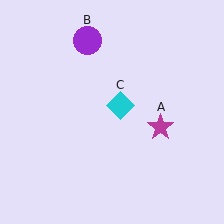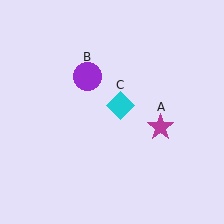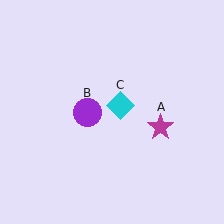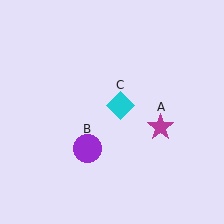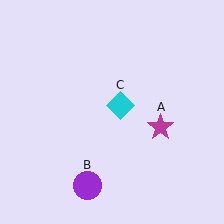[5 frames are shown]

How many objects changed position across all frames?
1 object changed position: purple circle (object B).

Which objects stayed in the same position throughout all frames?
Magenta star (object A) and cyan diamond (object C) remained stationary.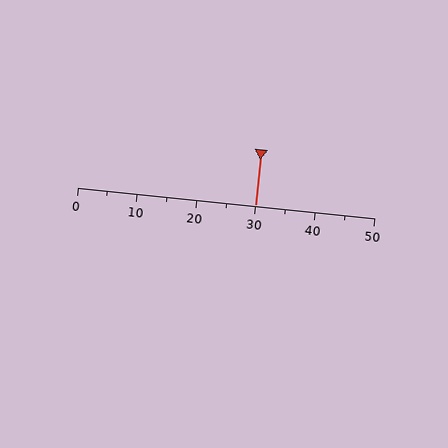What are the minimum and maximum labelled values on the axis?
The axis runs from 0 to 50.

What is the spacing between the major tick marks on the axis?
The major ticks are spaced 10 apart.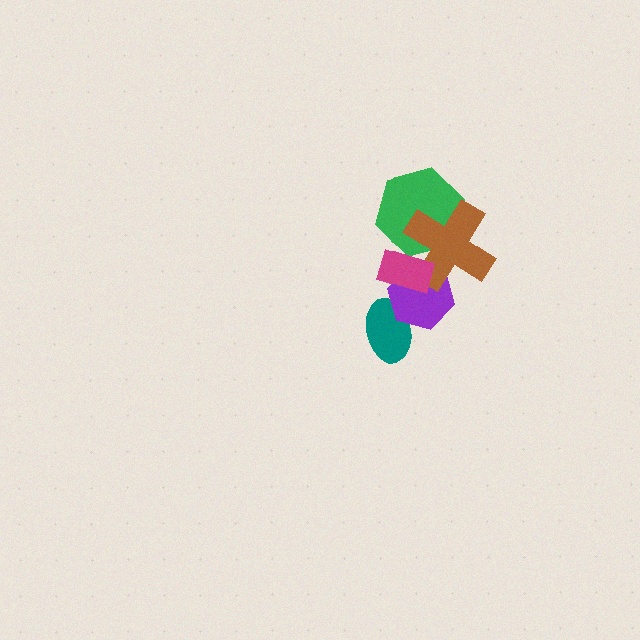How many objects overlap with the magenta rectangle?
3 objects overlap with the magenta rectangle.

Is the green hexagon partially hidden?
Yes, it is partially covered by another shape.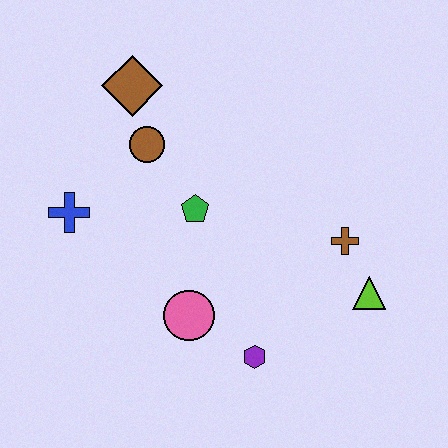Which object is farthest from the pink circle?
The brown diamond is farthest from the pink circle.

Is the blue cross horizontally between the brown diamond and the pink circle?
No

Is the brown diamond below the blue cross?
No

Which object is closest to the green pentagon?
The brown circle is closest to the green pentagon.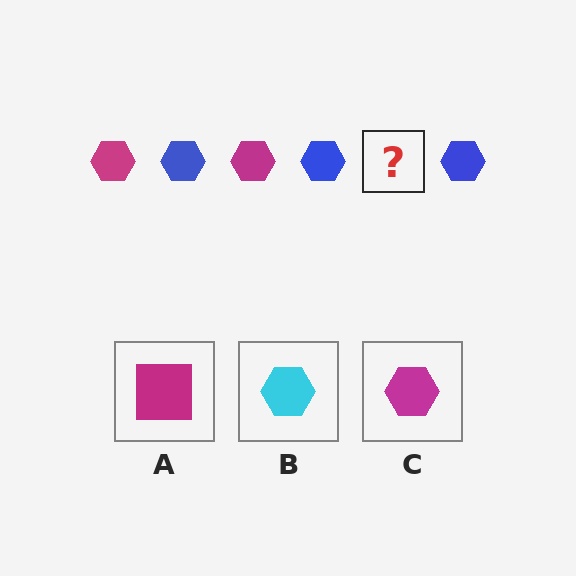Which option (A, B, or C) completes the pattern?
C.